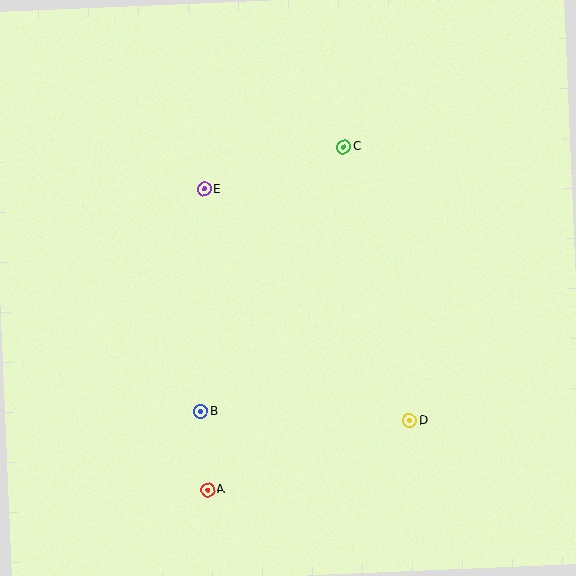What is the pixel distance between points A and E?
The distance between A and E is 300 pixels.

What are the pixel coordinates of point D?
Point D is at (410, 421).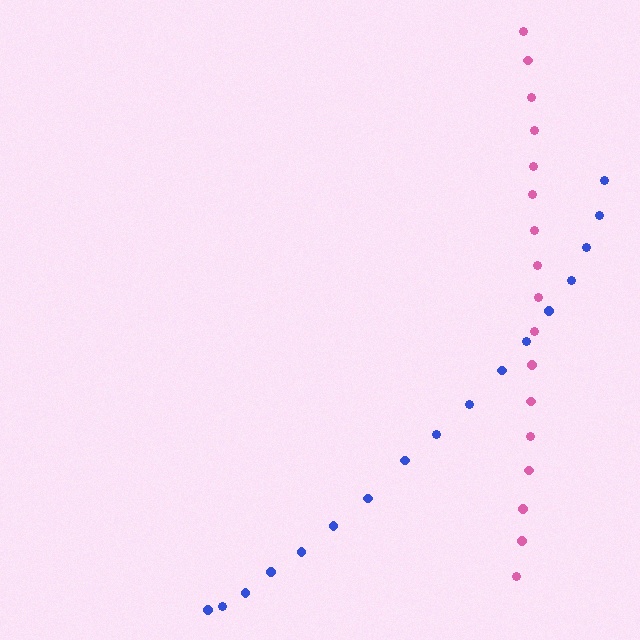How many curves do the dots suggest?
There are 2 distinct paths.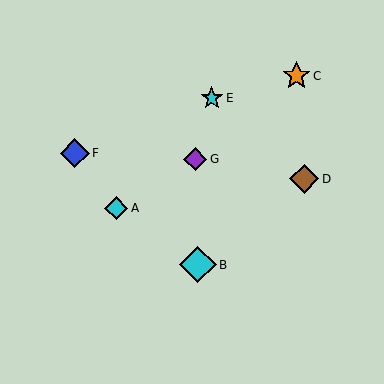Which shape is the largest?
The cyan diamond (labeled B) is the largest.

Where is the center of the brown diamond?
The center of the brown diamond is at (304, 179).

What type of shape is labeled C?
Shape C is an orange star.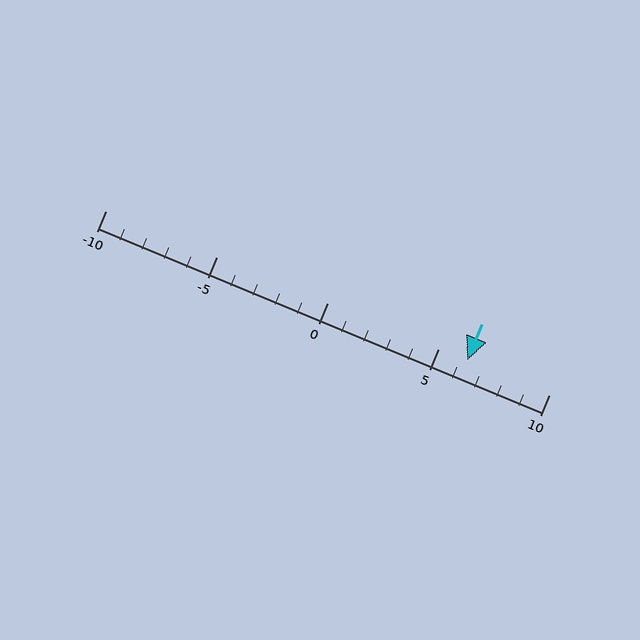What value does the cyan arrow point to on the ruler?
The cyan arrow points to approximately 6.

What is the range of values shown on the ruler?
The ruler shows values from -10 to 10.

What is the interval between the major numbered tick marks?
The major tick marks are spaced 5 units apart.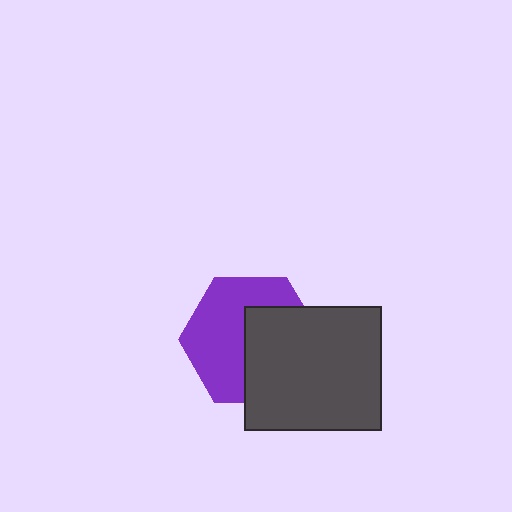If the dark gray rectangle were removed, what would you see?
You would see the complete purple hexagon.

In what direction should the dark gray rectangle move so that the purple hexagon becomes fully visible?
The dark gray rectangle should move right. That is the shortest direction to clear the overlap and leave the purple hexagon fully visible.